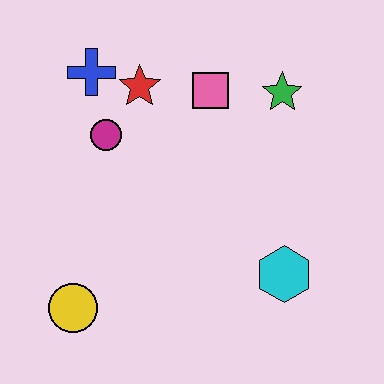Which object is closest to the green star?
The pink square is closest to the green star.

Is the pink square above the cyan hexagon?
Yes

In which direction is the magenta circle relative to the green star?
The magenta circle is to the left of the green star.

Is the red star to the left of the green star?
Yes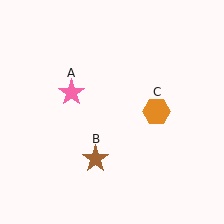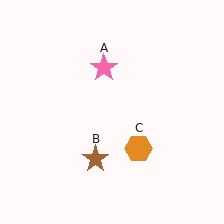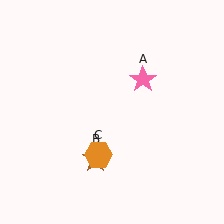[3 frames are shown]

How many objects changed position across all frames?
2 objects changed position: pink star (object A), orange hexagon (object C).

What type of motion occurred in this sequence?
The pink star (object A), orange hexagon (object C) rotated clockwise around the center of the scene.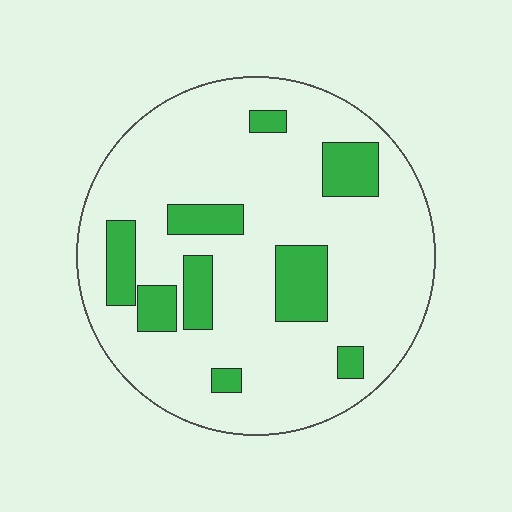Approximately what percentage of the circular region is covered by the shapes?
Approximately 20%.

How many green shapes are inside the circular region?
9.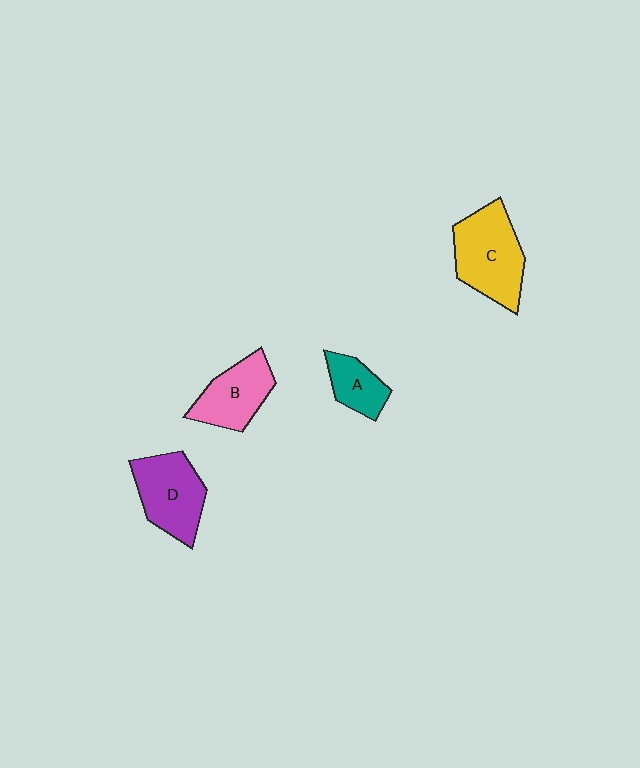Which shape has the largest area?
Shape C (yellow).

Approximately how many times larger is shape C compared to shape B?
Approximately 1.4 times.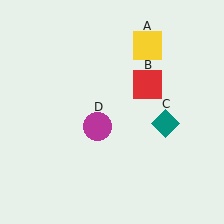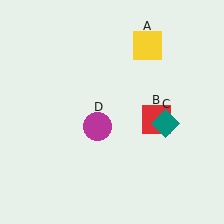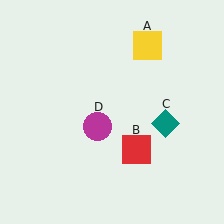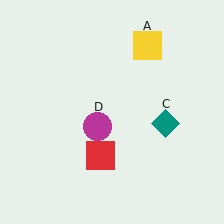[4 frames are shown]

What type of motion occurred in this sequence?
The red square (object B) rotated clockwise around the center of the scene.